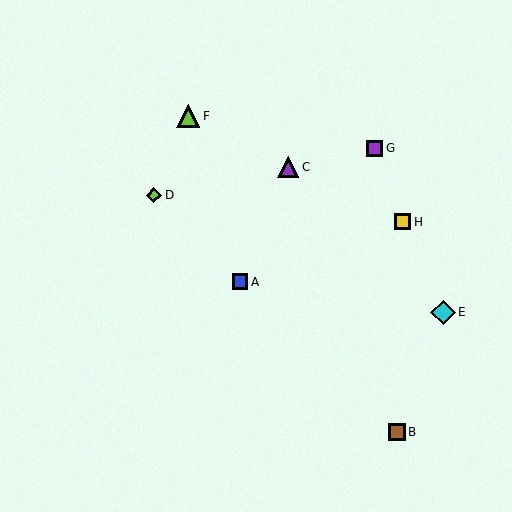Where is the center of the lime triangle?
The center of the lime triangle is at (188, 116).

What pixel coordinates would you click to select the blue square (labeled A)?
Click at (240, 282) to select the blue square A.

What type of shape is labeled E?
Shape E is a cyan diamond.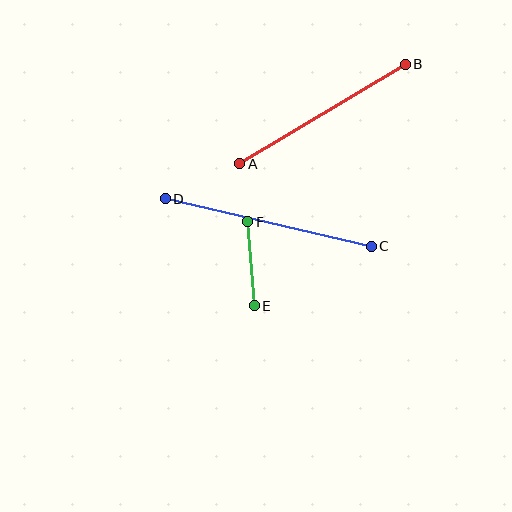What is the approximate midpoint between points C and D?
The midpoint is at approximately (268, 223) pixels.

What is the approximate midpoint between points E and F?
The midpoint is at approximately (251, 264) pixels.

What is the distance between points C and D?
The distance is approximately 211 pixels.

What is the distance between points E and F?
The distance is approximately 84 pixels.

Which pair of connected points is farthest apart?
Points C and D are farthest apart.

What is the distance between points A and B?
The distance is approximately 193 pixels.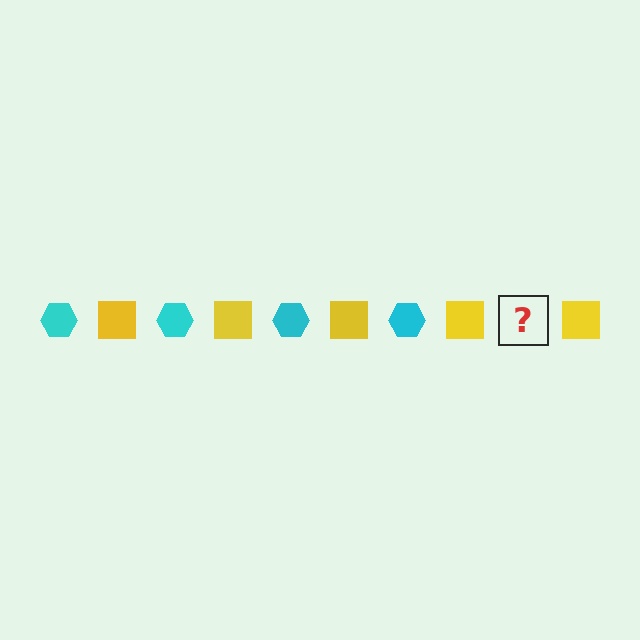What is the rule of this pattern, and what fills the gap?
The rule is that the pattern alternates between cyan hexagon and yellow square. The gap should be filled with a cyan hexagon.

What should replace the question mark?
The question mark should be replaced with a cyan hexagon.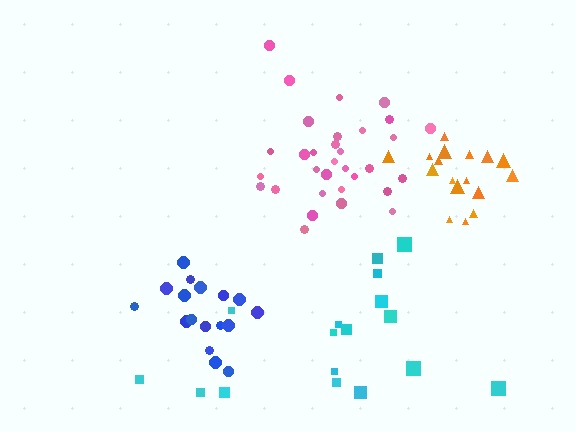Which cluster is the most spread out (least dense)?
Cyan.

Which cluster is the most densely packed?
Orange.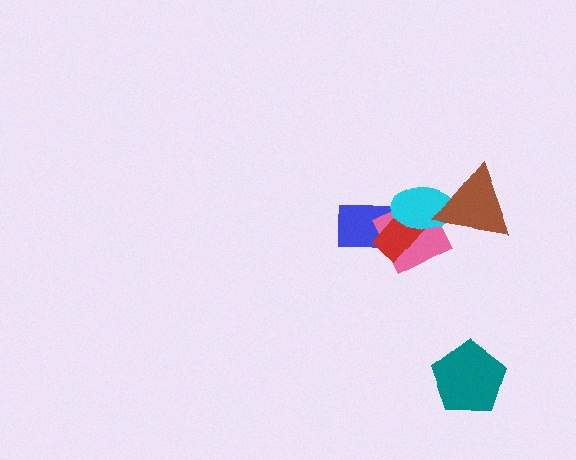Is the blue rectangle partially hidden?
Yes, it is partially covered by another shape.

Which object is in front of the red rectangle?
The cyan ellipse is in front of the red rectangle.